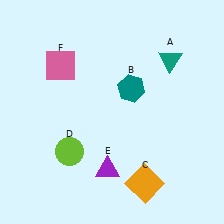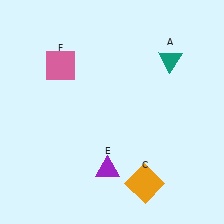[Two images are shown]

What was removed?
The lime circle (D), the teal hexagon (B) were removed in Image 2.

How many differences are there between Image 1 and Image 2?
There are 2 differences between the two images.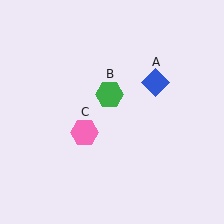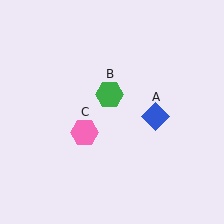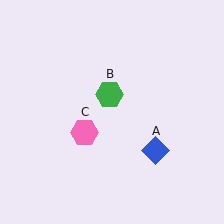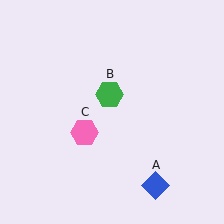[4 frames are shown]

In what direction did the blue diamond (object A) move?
The blue diamond (object A) moved down.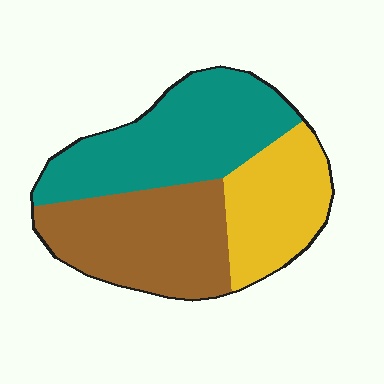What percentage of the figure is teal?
Teal takes up about two fifths (2/5) of the figure.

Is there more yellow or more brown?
Brown.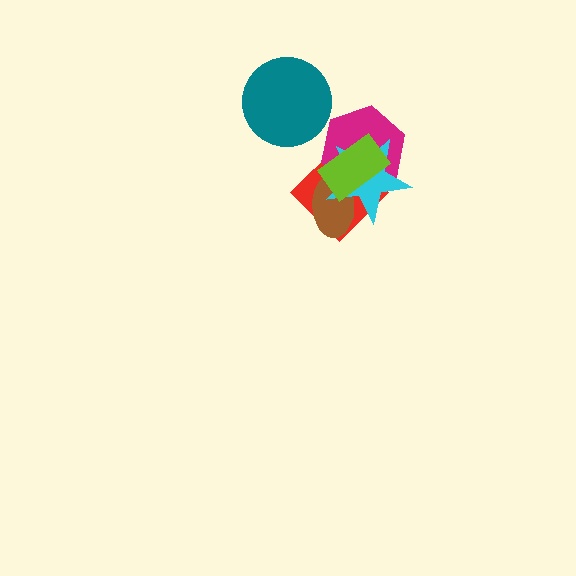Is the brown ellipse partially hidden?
Yes, it is partially covered by another shape.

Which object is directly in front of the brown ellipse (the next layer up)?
The cyan star is directly in front of the brown ellipse.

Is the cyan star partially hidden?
Yes, it is partially covered by another shape.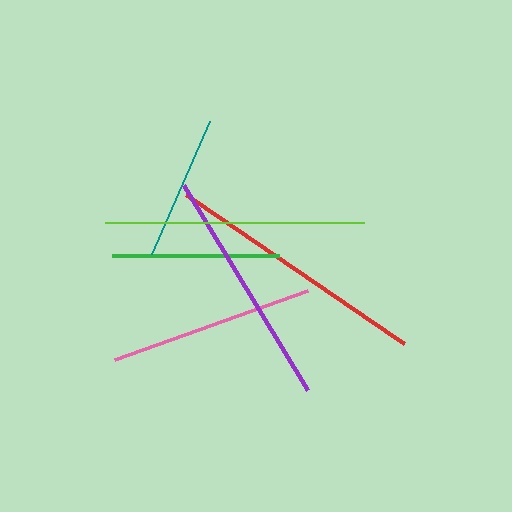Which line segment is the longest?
The red line is the longest at approximately 264 pixels.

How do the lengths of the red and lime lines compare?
The red and lime lines are approximately the same length.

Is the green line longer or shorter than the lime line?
The lime line is longer than the green line.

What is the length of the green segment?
The green segment is approximately 167 pixels long.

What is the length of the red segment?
The red segment is approximately 264 pixels long.